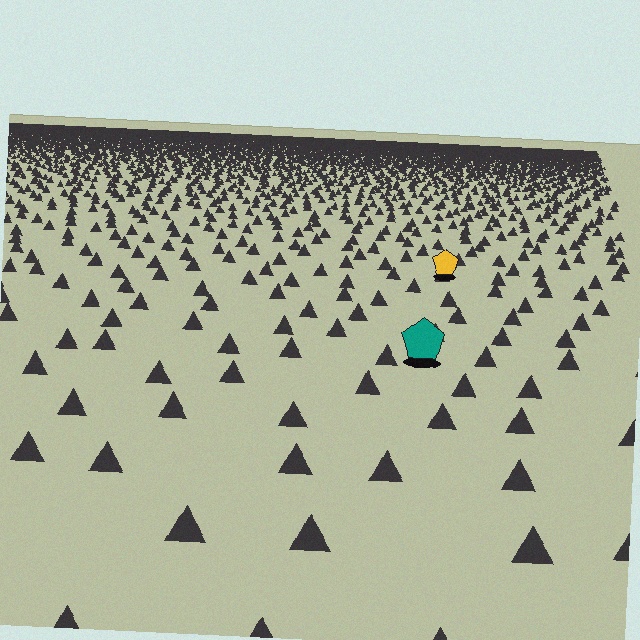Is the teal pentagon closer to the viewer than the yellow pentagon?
Yes. The teal pentagon is closer — you can tell from the texture gradient: the ground texture is coarser near it.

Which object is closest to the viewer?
The teal pentagon is closest. The texture marks near it are larger and more spread out.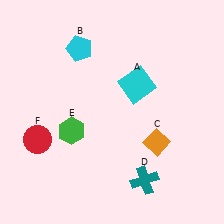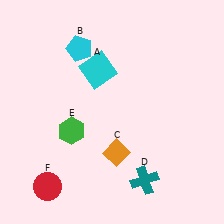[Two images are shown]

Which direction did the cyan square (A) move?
The cyan square (A) moved left.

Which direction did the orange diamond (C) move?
The orange diamond (C) moved left.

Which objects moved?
The objects that moved are: the cyan square (A), the orange diamond (C), the red circle (F).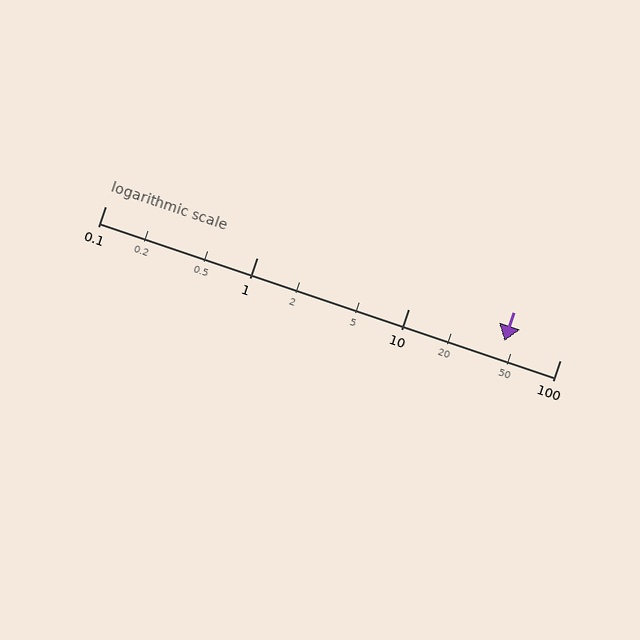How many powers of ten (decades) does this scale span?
The scale spans 3 decades, from 0.1 to 100.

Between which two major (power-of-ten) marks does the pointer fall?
The pointer is between 10 and 100.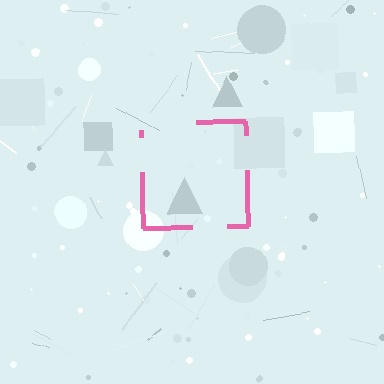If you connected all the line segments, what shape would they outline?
They would outline a square.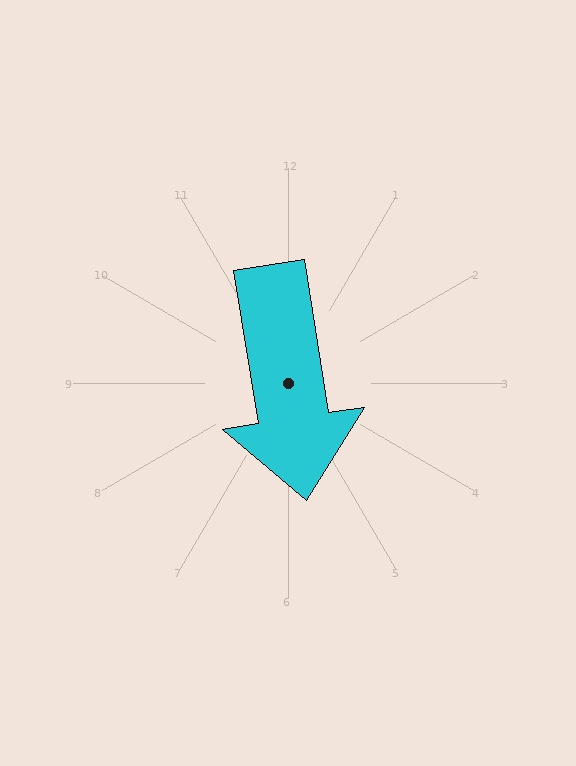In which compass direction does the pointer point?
South.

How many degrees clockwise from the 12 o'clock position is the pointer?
Approximately 171 degrees.